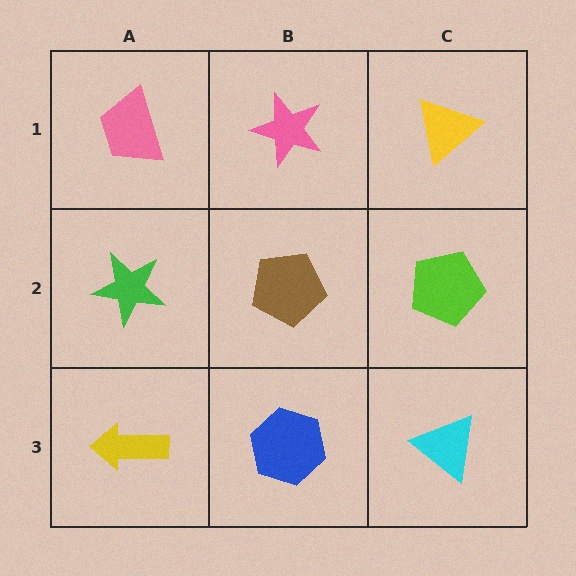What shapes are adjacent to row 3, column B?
A brown pentagon (row 2, column B), a yellow arrow (row 3, column A), a cyan triangle (row 3, column C).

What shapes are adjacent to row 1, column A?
A green star (row 2, column A), a pink star (row 1, column B).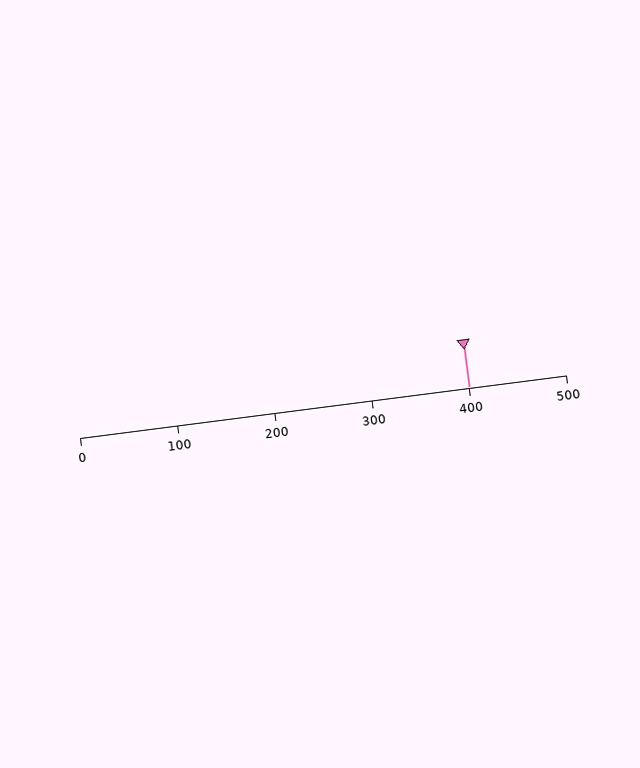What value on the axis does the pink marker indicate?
The marker indicates approximately 400.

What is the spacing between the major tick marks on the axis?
The major ticks are spaced 100 apart.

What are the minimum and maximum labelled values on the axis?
The axis runs from 0 to 500.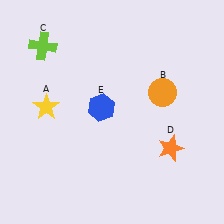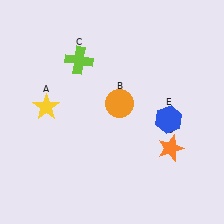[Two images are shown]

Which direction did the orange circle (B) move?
The orange circle (B) moved left.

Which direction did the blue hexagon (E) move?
The blue hexagon (E) moved right.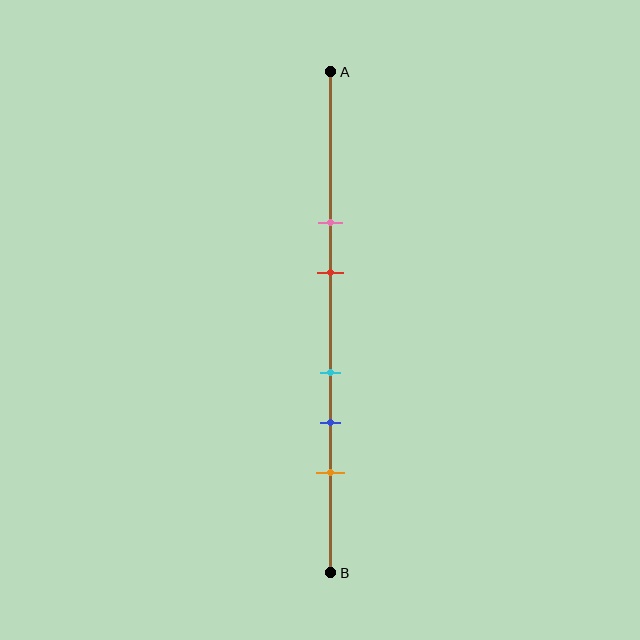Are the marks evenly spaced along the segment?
No, the marks are not evenly spaced.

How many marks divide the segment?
There are 5 marks dividing the segment.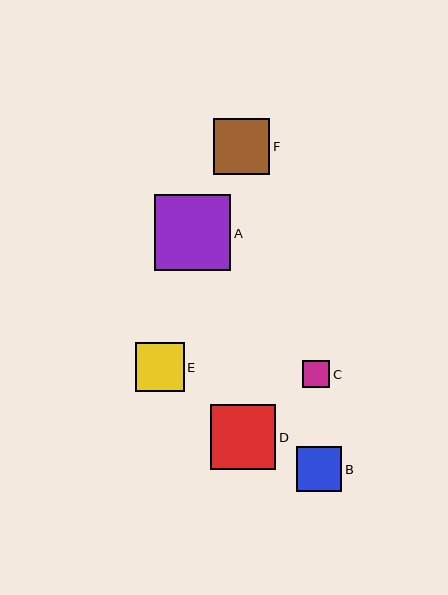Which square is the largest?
Square A is the largest with a size of approximately 76 pixels.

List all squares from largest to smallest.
From largest to smallest: A, D, F, E, B, C.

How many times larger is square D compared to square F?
Square D is approximately 1.2 times the size of square F.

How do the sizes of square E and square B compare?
Square E and square B are approximately the same size.